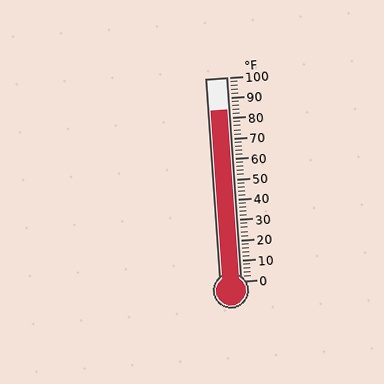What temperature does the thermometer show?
The thermometer shows approximately 84°F.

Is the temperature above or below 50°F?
The temperature is above 50°F.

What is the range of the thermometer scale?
The thermometer scale ranges from 0°F to 100°F.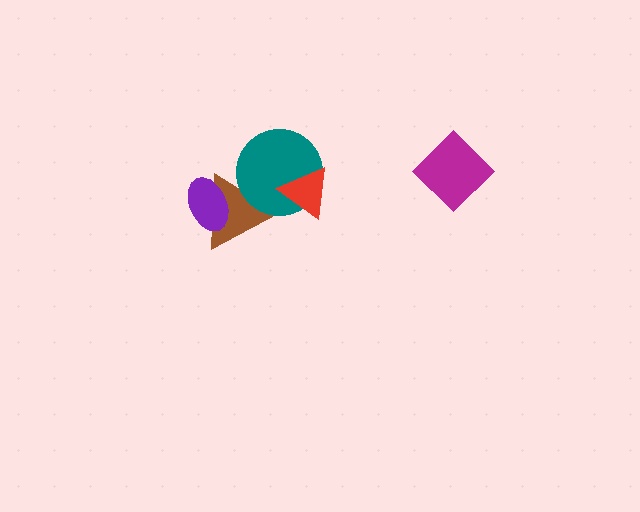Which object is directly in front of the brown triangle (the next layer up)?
The purple ellipse is directly in front of the brown triangle.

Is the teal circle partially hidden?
Yes, it is partially covered by another shape.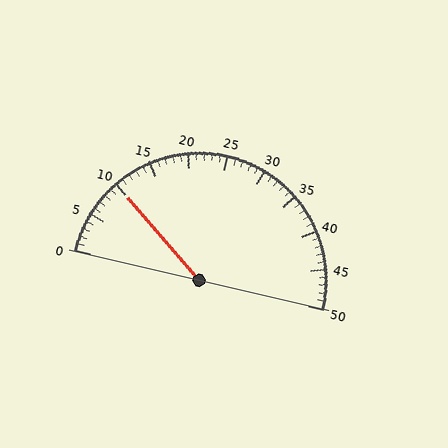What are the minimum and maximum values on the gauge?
The gauge ranges from 0 to 50.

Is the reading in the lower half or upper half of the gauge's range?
The reading is in the lower half of the range (0 to 50).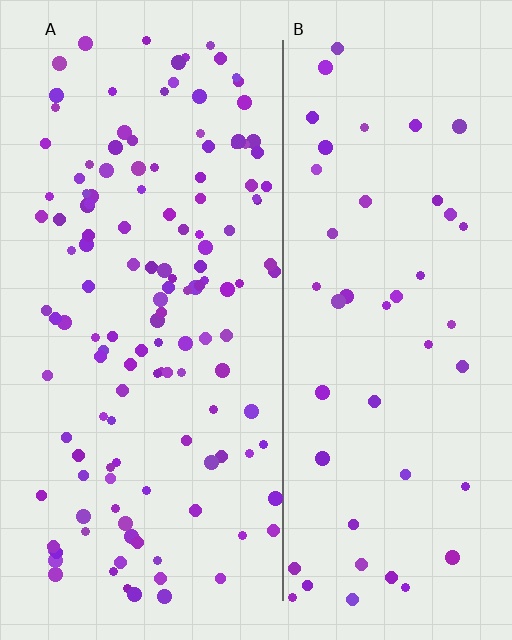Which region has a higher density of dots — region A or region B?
A (the left).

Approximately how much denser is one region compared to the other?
Approximately 2.9× — region A over region B.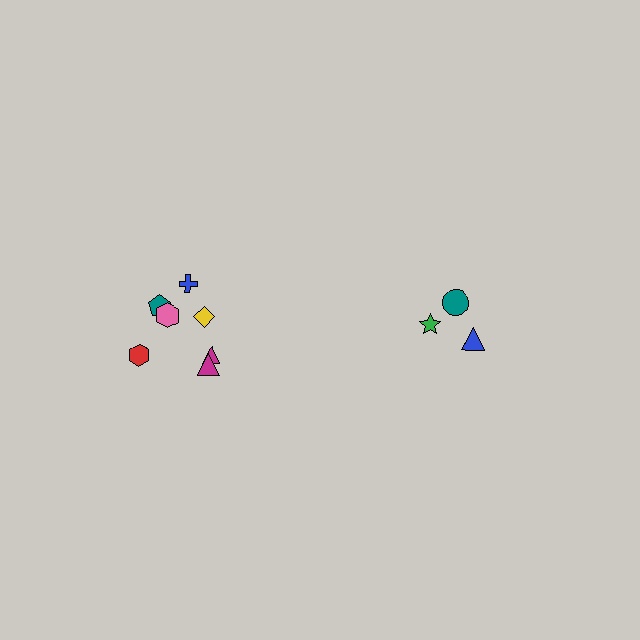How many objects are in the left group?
There are 7 objects.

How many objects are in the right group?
There are 3 objects.